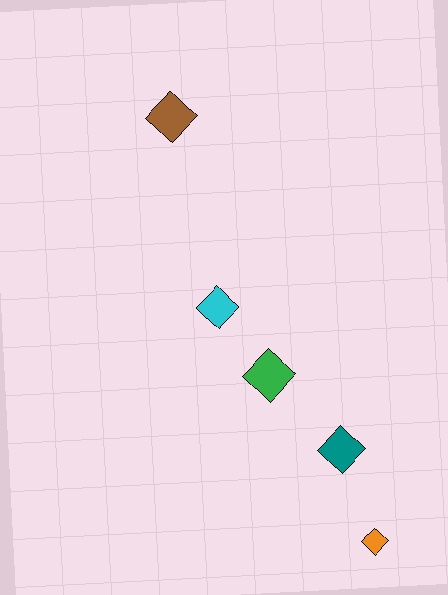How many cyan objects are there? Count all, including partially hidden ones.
There is 1 cyan object.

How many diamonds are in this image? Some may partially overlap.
There are 5 diamonds.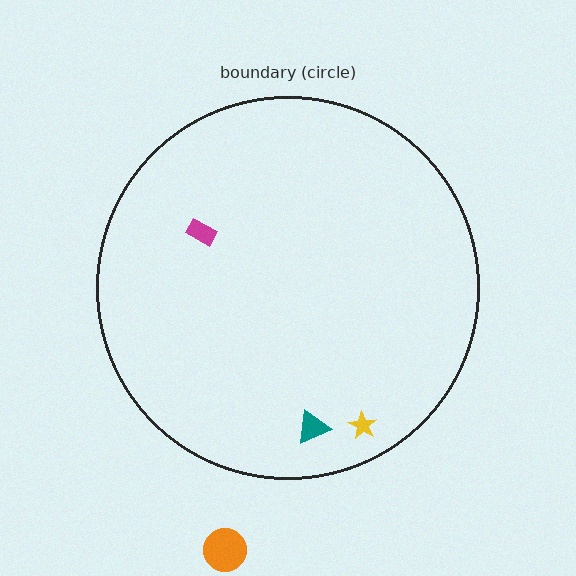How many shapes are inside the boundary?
3 inside, 1 outside.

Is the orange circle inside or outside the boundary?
Outside.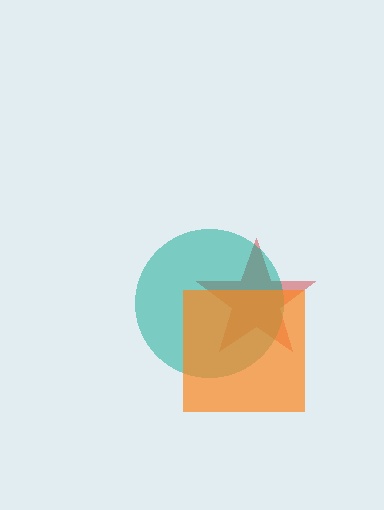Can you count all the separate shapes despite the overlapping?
Yes, there are 3 separate shapes.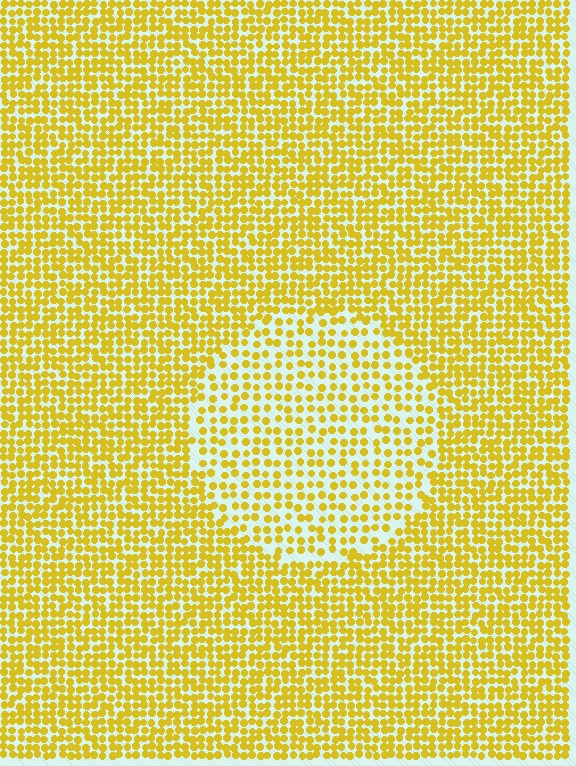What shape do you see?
I see a circle.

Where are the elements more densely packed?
The elements are more densely packed outside the circle boundary.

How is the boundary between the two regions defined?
The boundary is defined by a change in element density (approximately 1.7x ratio). All elements are the same color, size, and shape.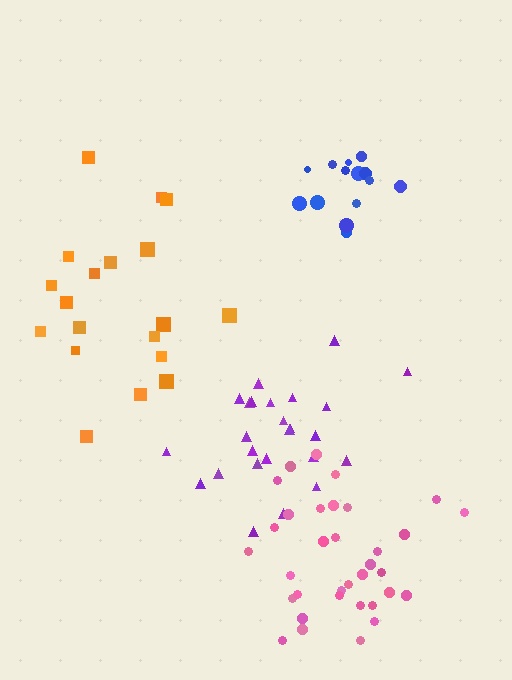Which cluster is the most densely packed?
Blue.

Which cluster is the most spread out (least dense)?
Orange.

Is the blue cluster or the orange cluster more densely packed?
Blue.